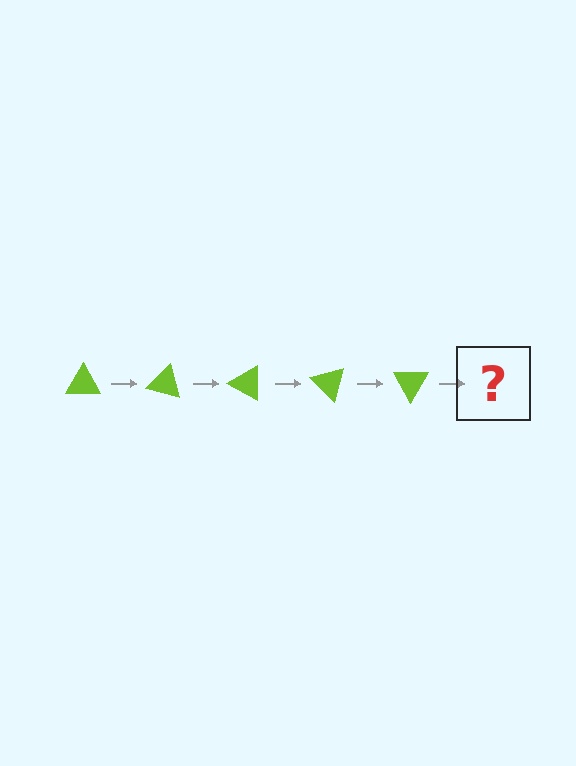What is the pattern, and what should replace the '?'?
The pattern is that the triangle rotates 15 degrees each step. The '?' should be a lime triangle rotated 75 degrees.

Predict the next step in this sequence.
The next step is a lime triangle rotated 75 degrees.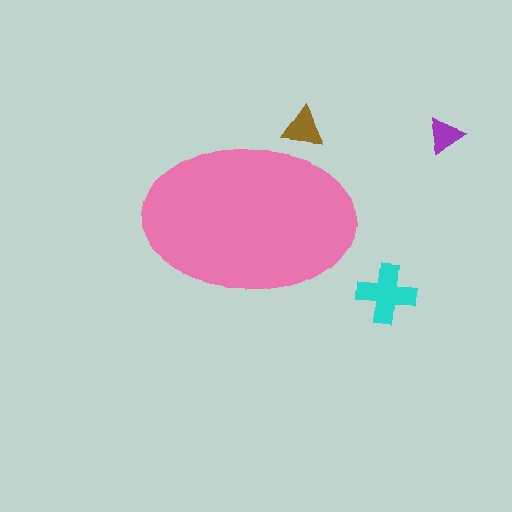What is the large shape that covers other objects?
A pink ellipse.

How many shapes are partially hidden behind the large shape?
1 shape is partially hidden.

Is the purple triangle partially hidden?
No, the purple triangle is fully visible.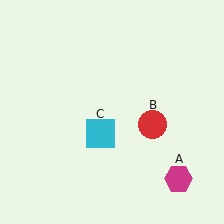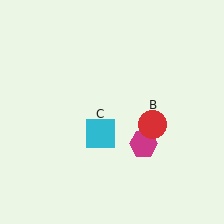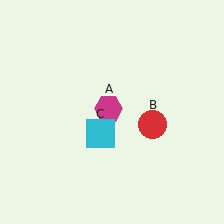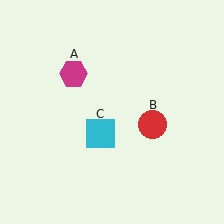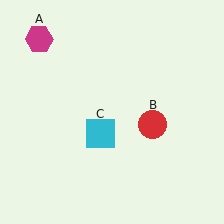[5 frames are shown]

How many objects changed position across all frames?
1 object changed position: magenta hexagon (object A).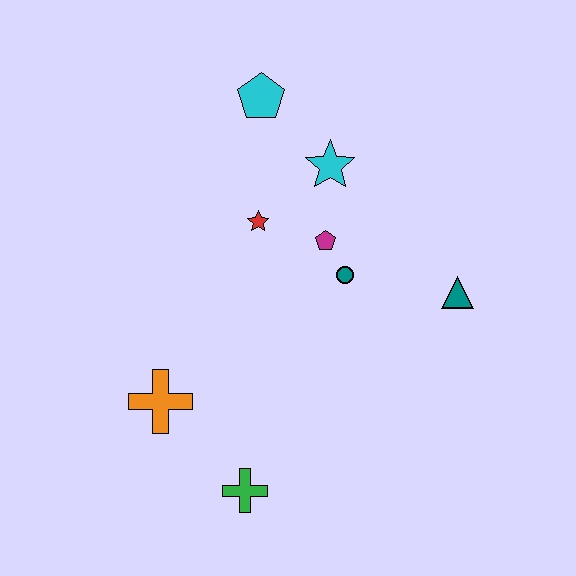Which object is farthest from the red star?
The green cross is farthest from the red star.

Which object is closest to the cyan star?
The magenta pentagon is closest to the cyan star.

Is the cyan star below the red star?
No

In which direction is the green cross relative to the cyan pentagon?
The green cross is below the cyan pentagon.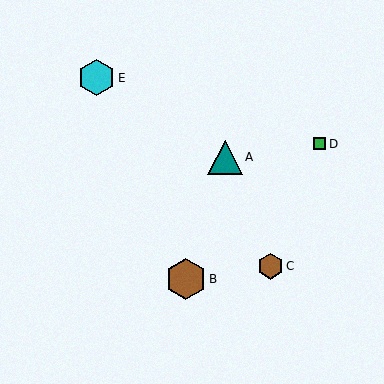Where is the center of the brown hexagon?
The center of the brown hexagon is at (186, 279).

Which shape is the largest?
The brown hexagon (labeled B) is the largest.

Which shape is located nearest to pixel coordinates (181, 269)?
The brown hexagon (labeled B) at (186, 279) is nearest to that location.